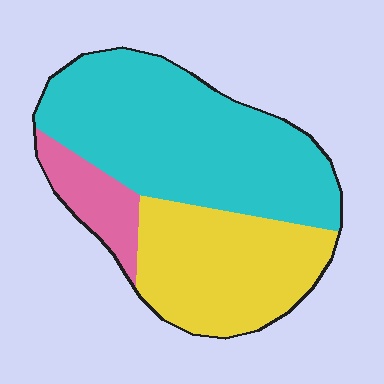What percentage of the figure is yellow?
Yellow takes up between a third and a half of the figure.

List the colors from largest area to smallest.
From largest to smallest: cyan, yellow, pink.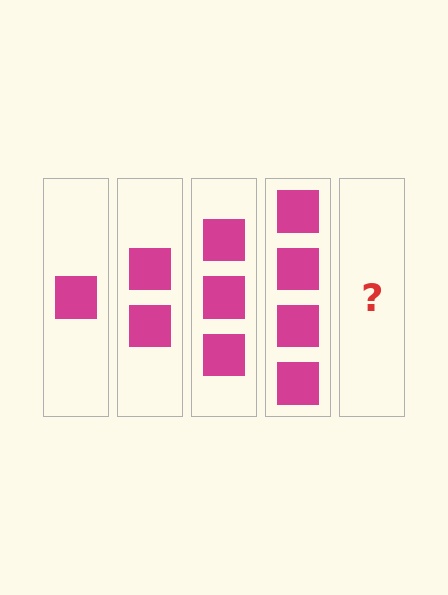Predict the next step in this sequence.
The next step is 5 squares.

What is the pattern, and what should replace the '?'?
The pattern is that each step adds one more square. The '?' should be 5 squares.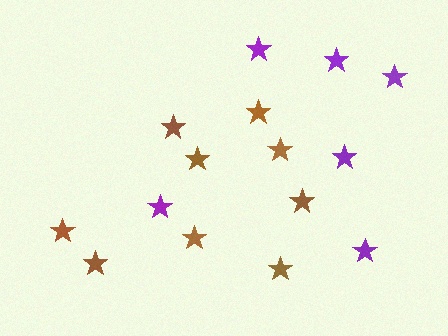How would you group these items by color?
There are 2 groups: one group of brown stars (9) and one group of purple stars (6).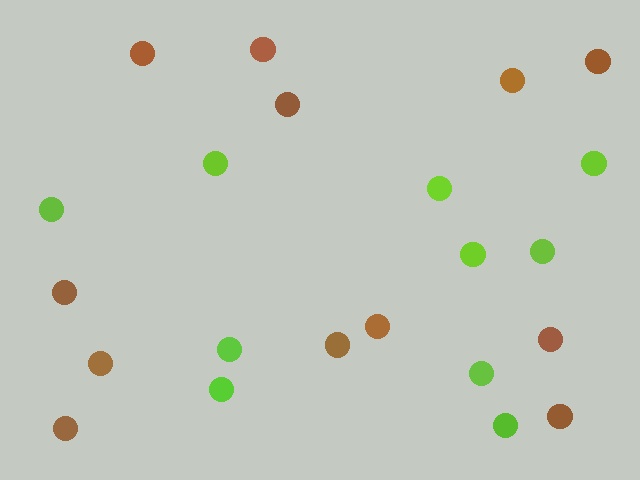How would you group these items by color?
There are 2 groups: one group of brown circles (12) and one group of lime circles (10).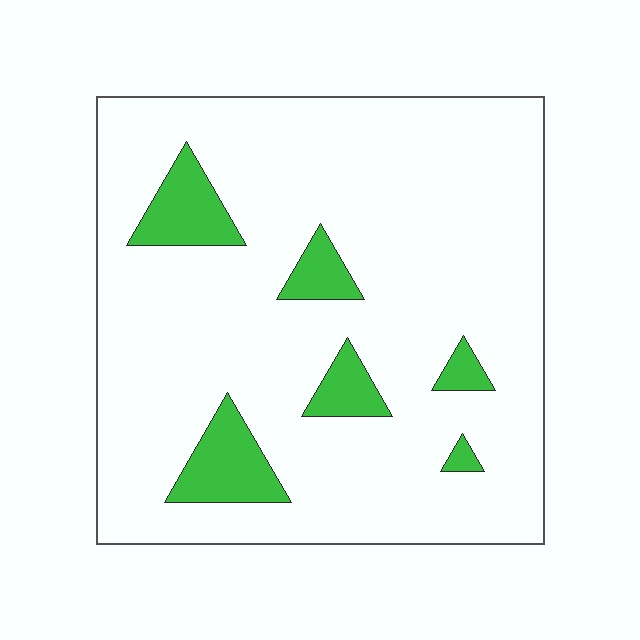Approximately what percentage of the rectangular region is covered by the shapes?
Approximately 10%.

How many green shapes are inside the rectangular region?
6.